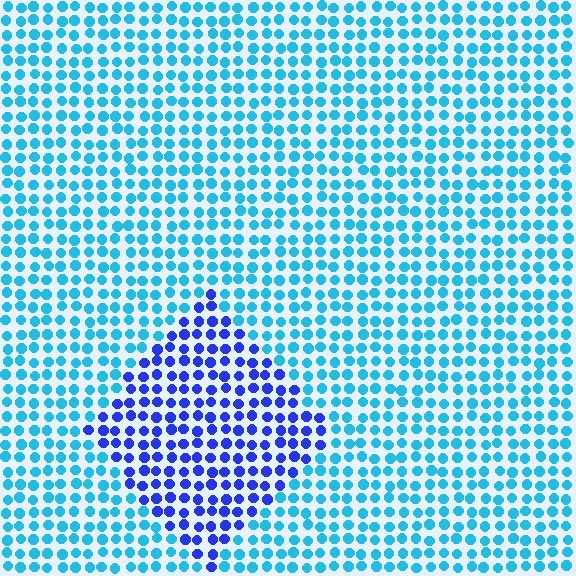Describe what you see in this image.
The image is filled with small cyan elements in a uniform arrangement. A diamond-shaped region is visible where the elements are tinted to a slightly different hue, forming a subtle color boundary.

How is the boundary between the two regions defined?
The boundary is defined purely by a slight shift in hue (about 43 degrees). Spacing, size, and orientation are identical on both sides.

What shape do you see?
I see a diamond.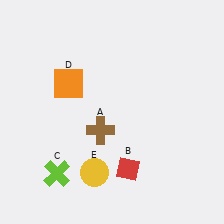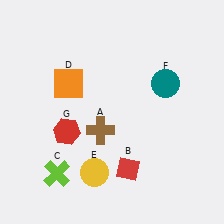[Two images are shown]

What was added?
A teal circle (F), a red hexagon (G) were added in Image 2.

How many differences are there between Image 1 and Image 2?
There are 2 differences between the two images.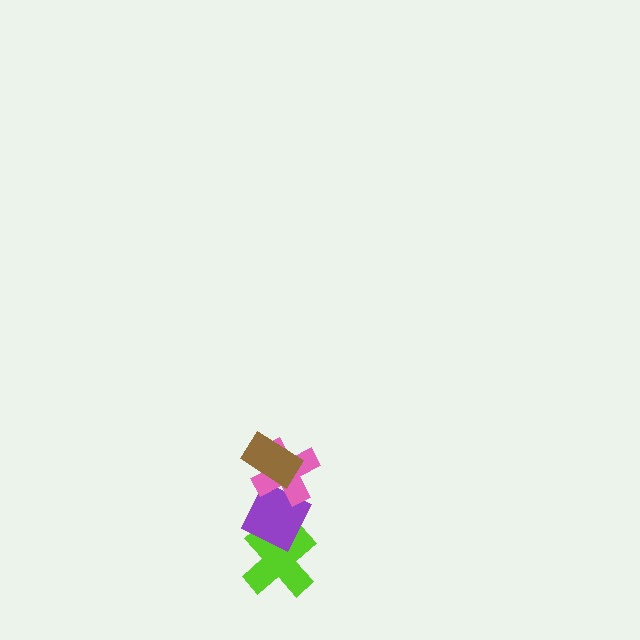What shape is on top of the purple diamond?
The pink cross is on top of the purple diamond.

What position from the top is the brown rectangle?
The brown rectangle is 1st from the top.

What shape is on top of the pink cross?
The brown rectangle is on top of the pink cross.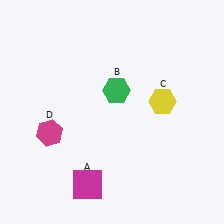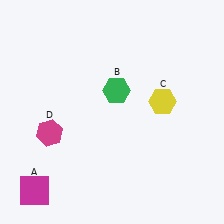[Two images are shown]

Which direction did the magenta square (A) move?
The magenta square (A) moved left.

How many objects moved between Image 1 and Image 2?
1 object moved between the two images.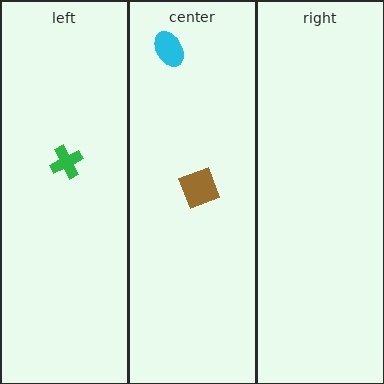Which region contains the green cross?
The left region.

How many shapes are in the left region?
1.